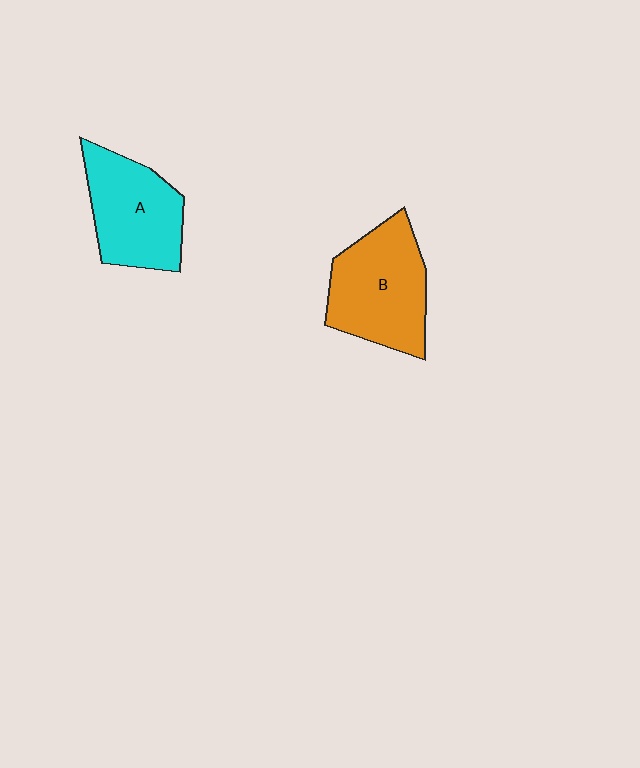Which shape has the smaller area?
Shape A (cyan).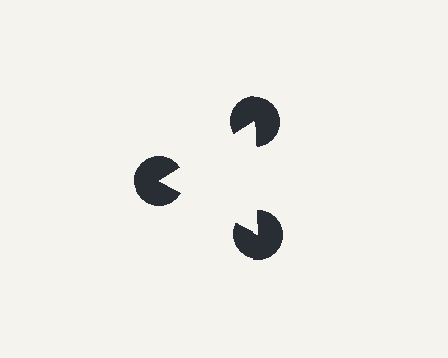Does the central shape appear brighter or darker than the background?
It typically appears slightly brighter than the background, even though no actual brightness change is drawn.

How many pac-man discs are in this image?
There are 3 — one at each vertex of the illusory triangle.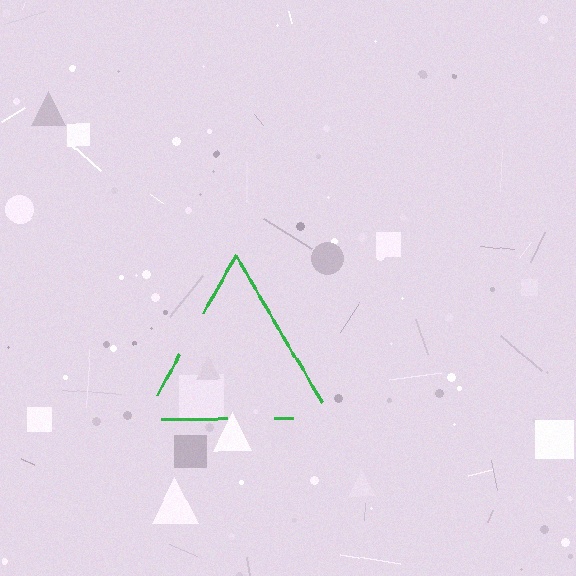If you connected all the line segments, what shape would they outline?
They would outline a triangle.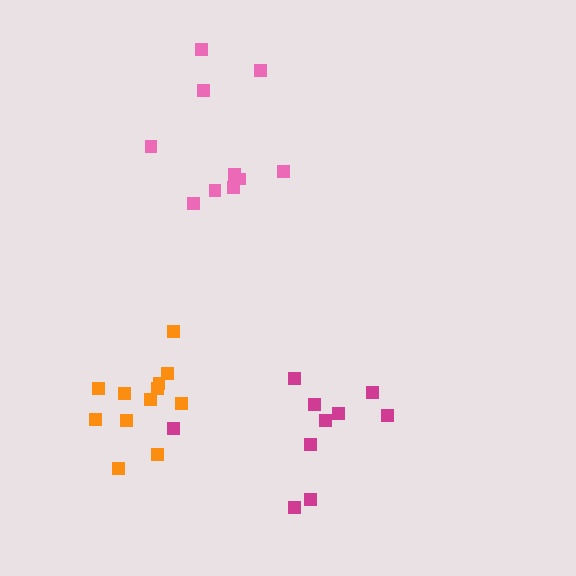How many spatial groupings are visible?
There are 3 spatial groupings.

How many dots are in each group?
Group 1: 10 dots, Group 2: 10 dots, Group 3: 12 dots (32 total).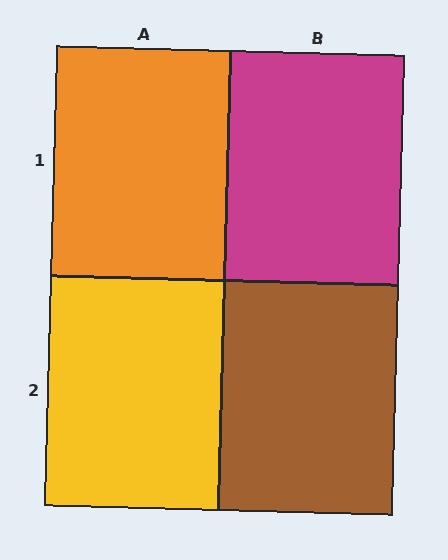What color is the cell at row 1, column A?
Orange.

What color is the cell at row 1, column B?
Magenta.